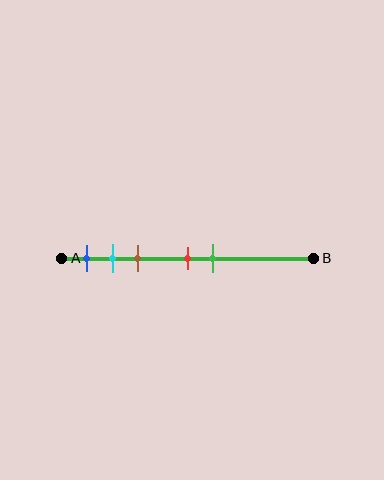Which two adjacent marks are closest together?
The cyan and brown marks are the closest adjacent pair.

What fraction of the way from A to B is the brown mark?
The brown mark is approximately 30% (0.3) of the way from A to B.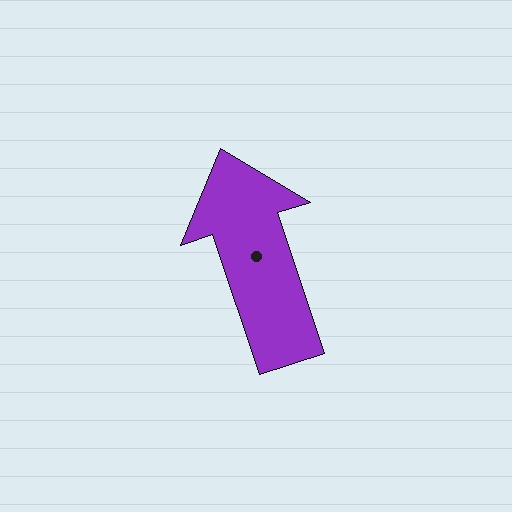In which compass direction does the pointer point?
North.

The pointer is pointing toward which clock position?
Roughly 11 o'clock.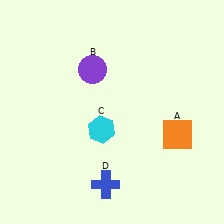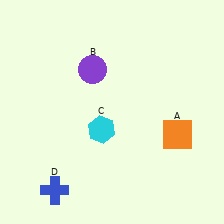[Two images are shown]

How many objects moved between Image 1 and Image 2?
1 object moved between the two images.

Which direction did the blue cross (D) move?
The blue cross (D) moved left.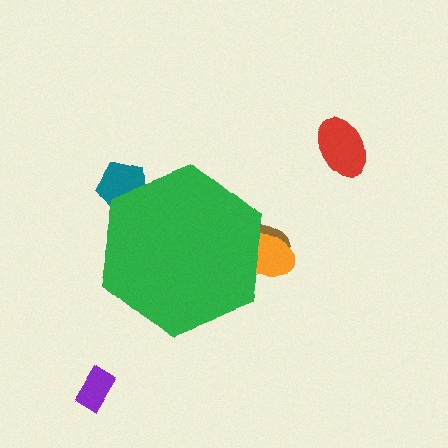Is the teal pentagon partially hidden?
Yes, the teal pentagon is partially hidden behind the green hexagon.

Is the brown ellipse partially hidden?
Yes, the brown ellipse is partially hidden behind the green hexagon.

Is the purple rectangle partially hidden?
No, the purple rectangle is fully visible.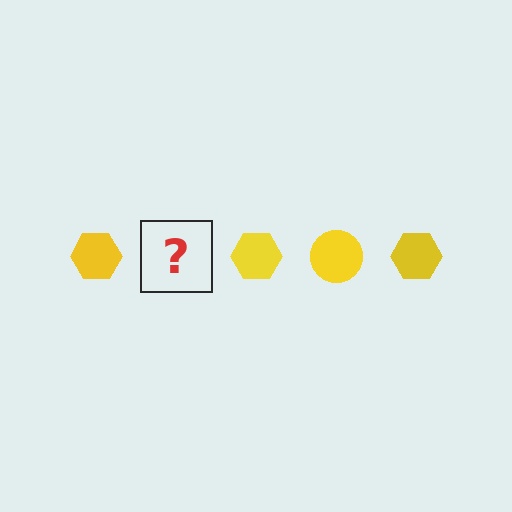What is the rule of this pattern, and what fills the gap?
The rule is that the pattern cycles through hexagon, circle shapes in yellow. The gap should be filled with a yellow circle.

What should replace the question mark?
The question mark should be replaced with a yellow circle.